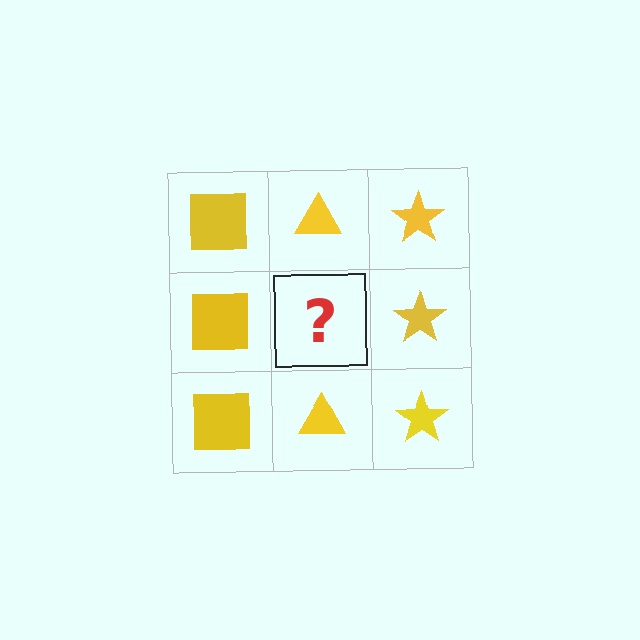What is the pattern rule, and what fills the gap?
The rule is that each column has a consistent shape. The gap should be filled with a yellow triangle.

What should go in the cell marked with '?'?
The missing cell should contain a yellow triangle.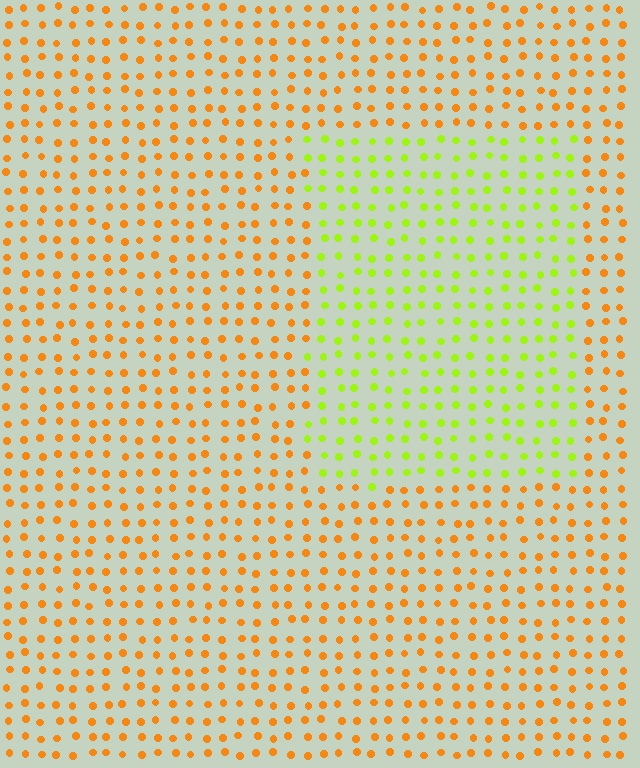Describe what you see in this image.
The image is filled with small orange elements in a uniform arrangement. A rectangle-shaped region is visible where the elements are tinted to a slightly different hue, forming a subtle color boundary.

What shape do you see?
I see a rectangle.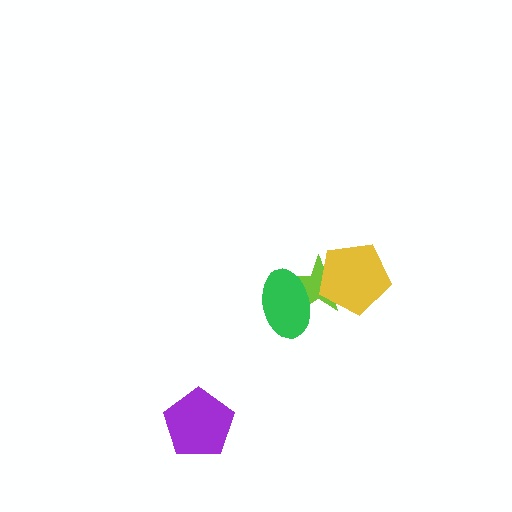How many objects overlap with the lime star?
2 objects overlap with the lime star.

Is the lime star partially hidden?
Yes, it is partially covered by another shape.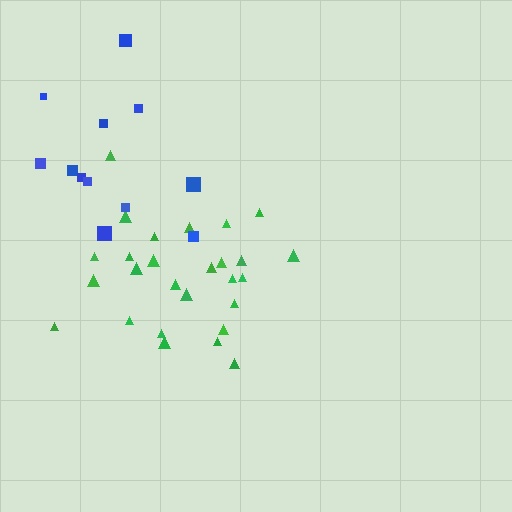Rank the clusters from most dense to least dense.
green, blue.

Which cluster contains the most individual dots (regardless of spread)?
Green (27).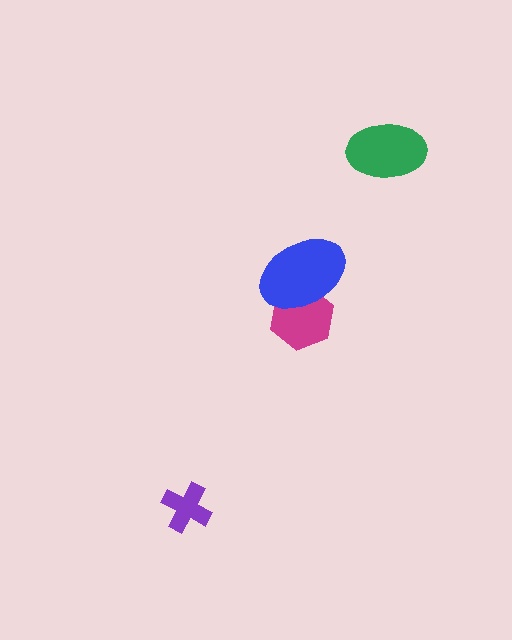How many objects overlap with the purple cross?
0 objects overlap with the purple cross.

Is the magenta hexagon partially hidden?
Yes, it is partially covered by another shape.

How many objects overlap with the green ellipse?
0 objects overlap with the green ellipse.